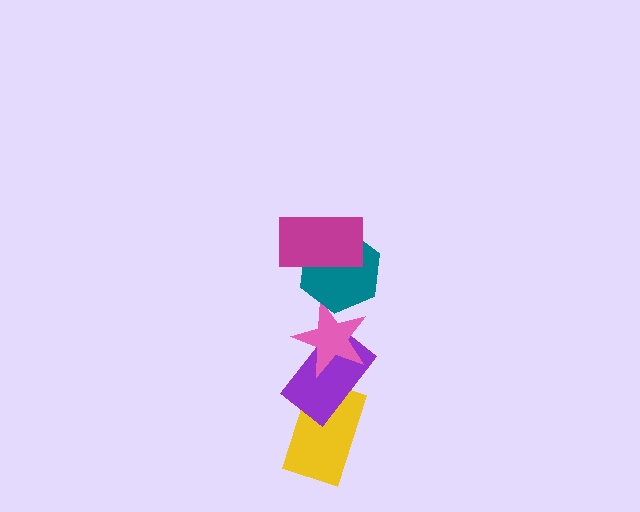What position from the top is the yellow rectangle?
The yellow rectangle is 5th from the top.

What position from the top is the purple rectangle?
The purple rectangle is 4th from the top.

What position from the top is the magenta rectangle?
The magenta rectangle is 1st from the top.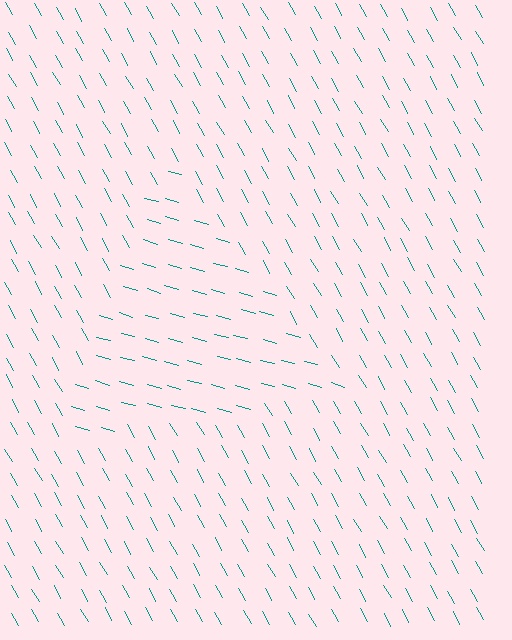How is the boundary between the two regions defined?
The boundary is defined purely by a change in line orientation (approximately 45 degrees difference). All lines are the same color and thickness.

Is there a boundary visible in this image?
Yes, there is a texture boundary formed by a change in line orientation.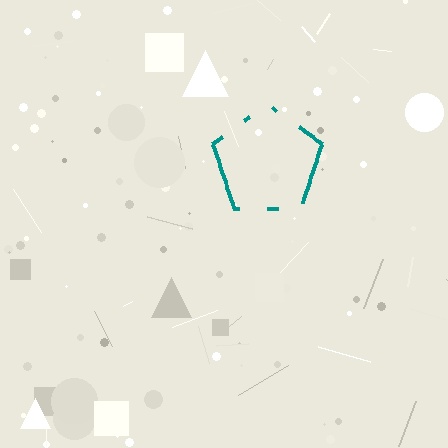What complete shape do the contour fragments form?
The contour fragments form a pentagon.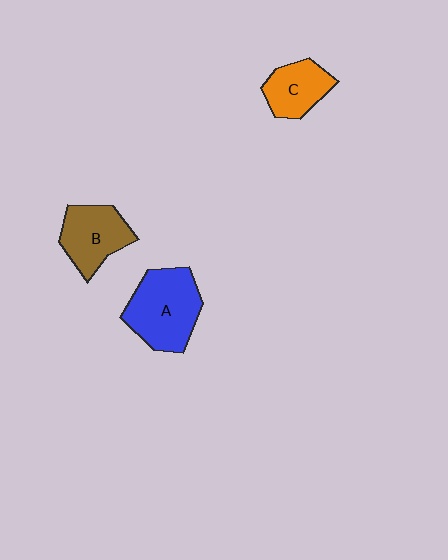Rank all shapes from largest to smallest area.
From largest to smallest: A (blue), B (brown), C (orange).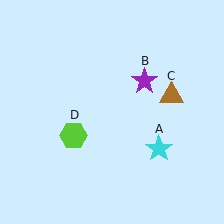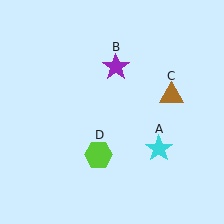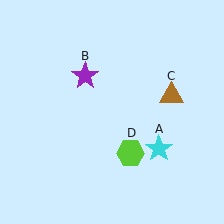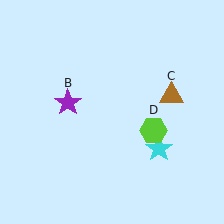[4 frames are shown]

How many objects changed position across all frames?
2 objects changed position: purple star (object B), lime hexagon (object D).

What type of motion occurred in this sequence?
The purple star (object B), lime hexagon (object D) rotated counterclockwise around the center of the scene.